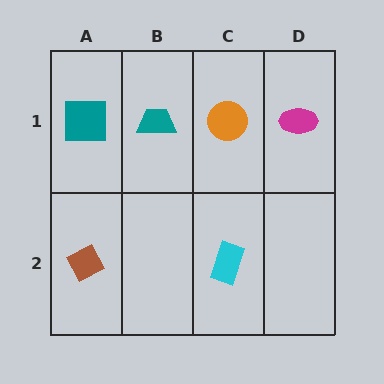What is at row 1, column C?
An orange circle.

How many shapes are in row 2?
2 shapes.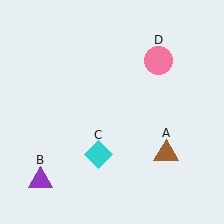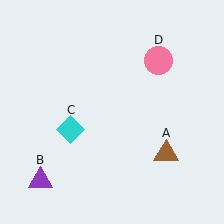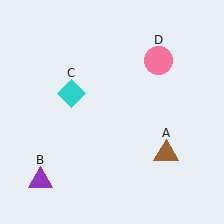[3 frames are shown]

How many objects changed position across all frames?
1 object changed position: cyan diamond (object C).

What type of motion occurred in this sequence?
The cyan diamond (object C) rotated clockwise around the center of the scene.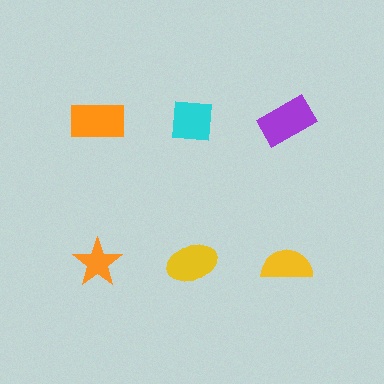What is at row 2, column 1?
An orange star.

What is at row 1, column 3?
A purple rectangle.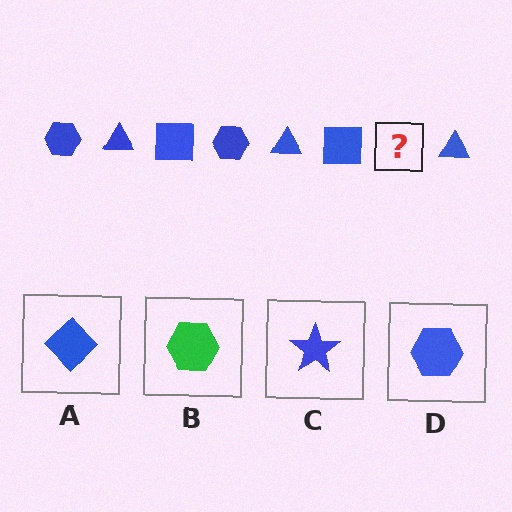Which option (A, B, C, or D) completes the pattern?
D.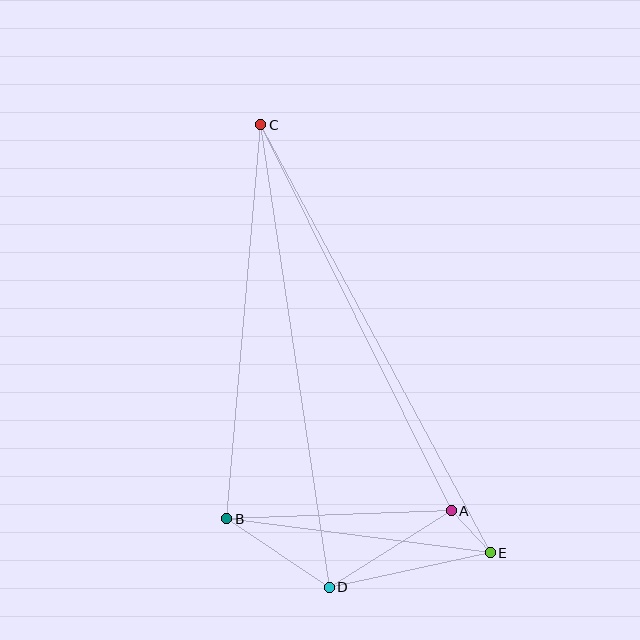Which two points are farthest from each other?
Points C and E are farthest from each other.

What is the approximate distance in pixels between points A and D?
The distance between A and D is approximately 144 pixels.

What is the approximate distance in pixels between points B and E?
The distance between B and E is approximately 266 pixels.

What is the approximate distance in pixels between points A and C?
The distance between A and C is approximately 430 pixels.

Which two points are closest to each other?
Points A and E are closest to each other.